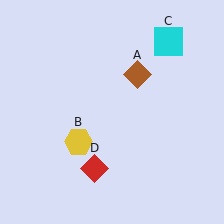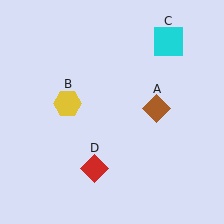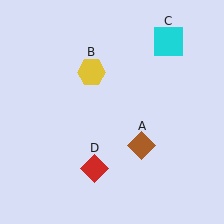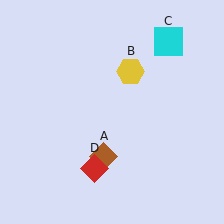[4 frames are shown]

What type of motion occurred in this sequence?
The brown diamond (object A), yellow hexagon (object B) rotated clockwise around the center of the scene.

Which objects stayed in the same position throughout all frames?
Cyan square (object C) and red diamond (object D) remained stationary.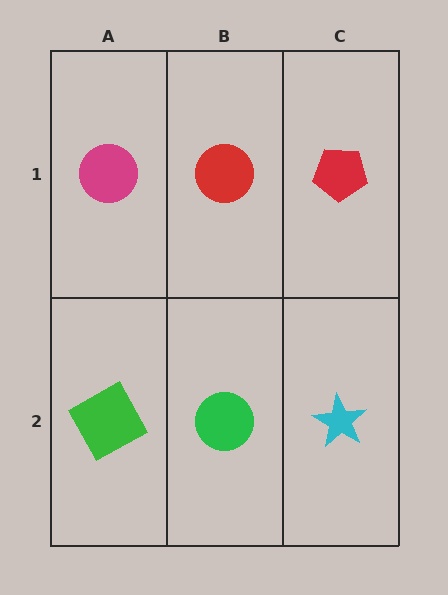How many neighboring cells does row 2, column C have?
2.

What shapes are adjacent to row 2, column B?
A red circle (row 1, column B), a green square (row 2, column A), a cyan star (row 2, column C).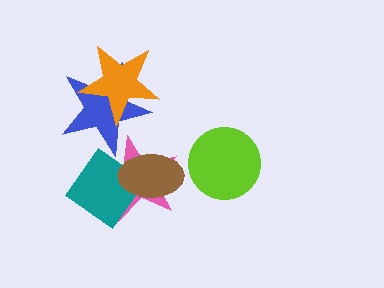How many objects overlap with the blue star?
3 objects overlap with the blue star.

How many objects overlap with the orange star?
1 object overlaps with the orange star.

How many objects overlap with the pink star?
3 objects overlap with the pink star.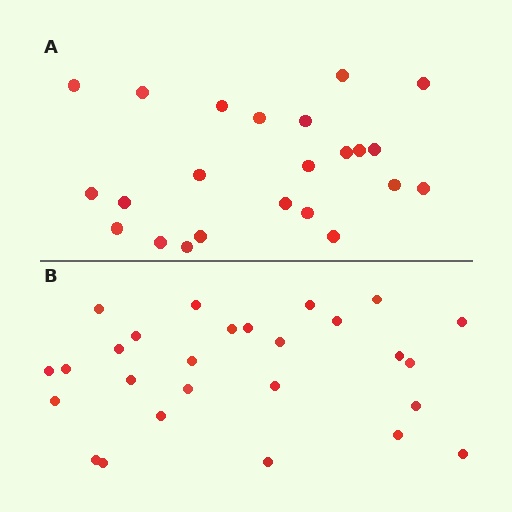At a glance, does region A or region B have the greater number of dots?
Region B (the bottom region) has more dots.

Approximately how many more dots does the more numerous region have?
Region B has about 4 more dots than region A.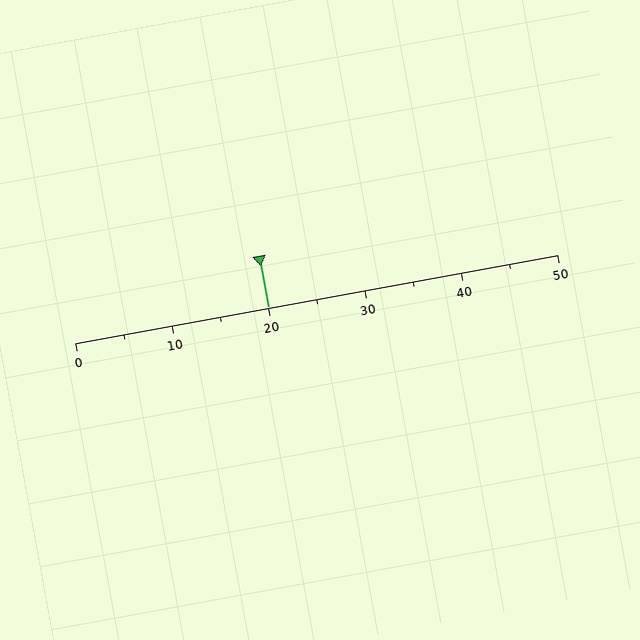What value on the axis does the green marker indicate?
The marker indicates approximately 20.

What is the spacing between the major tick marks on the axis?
The major ticks are spaced 10 apart.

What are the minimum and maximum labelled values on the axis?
The axis runs from 0 to 50.